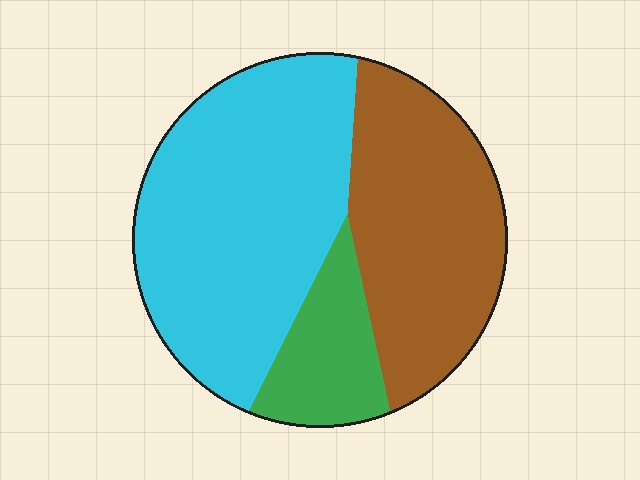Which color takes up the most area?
Cyan, at roughly 50%.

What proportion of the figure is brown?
Brown covers 36% of the figure.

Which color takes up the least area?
Green, at roughly 15%.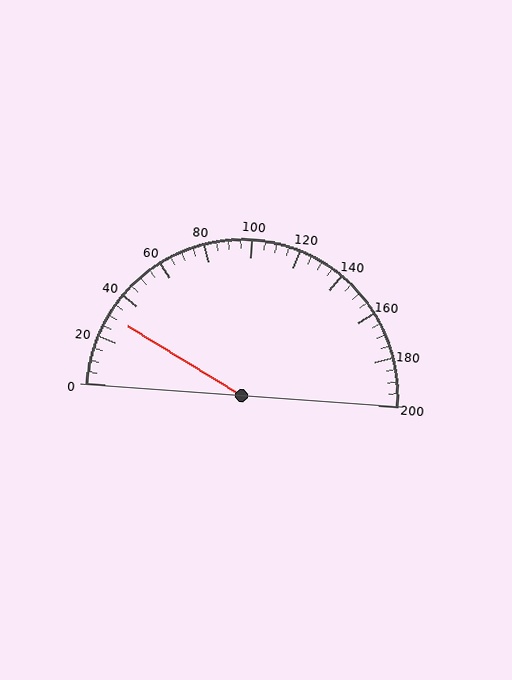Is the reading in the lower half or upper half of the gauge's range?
The reading is in the lower half of the range (0 to 200).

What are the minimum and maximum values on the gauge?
The gauge ranges from 0 to 200.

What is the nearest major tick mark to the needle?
The nearest major tick mark is 40.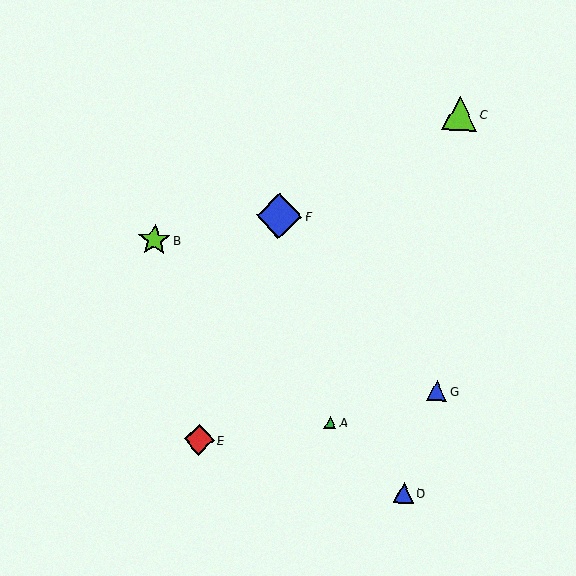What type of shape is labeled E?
Shape E is a red diamond.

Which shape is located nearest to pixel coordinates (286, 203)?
The blue diamond (labeled F) at (279, 216) is nearest to that location.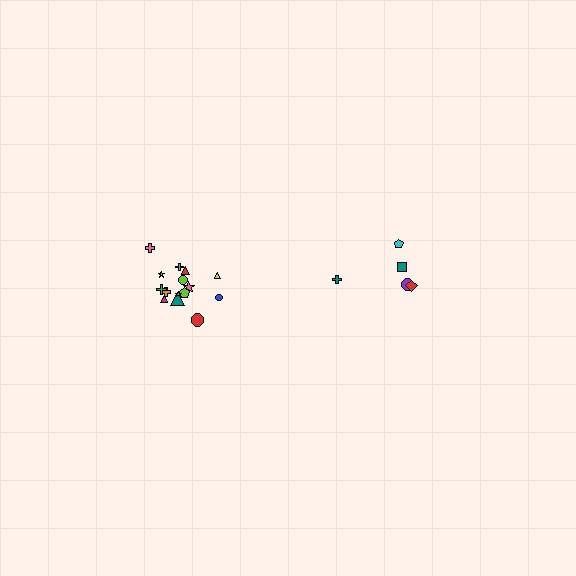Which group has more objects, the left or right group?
The left group.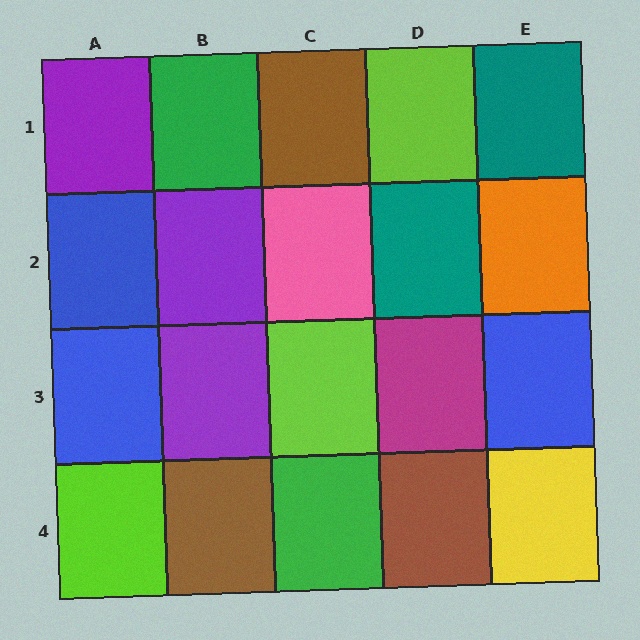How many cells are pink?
1 cell is pink.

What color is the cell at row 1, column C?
Brown.